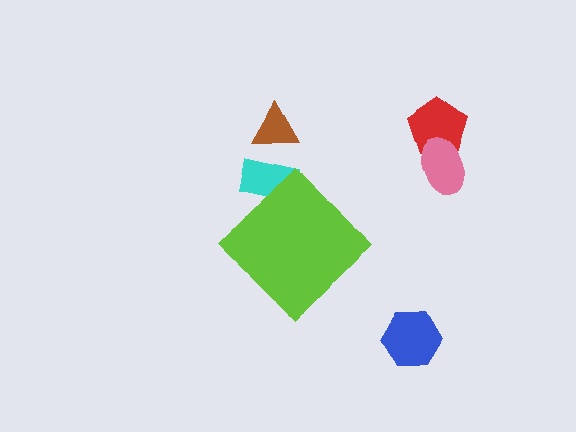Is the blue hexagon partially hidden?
No, the blue hexagon is fully visible.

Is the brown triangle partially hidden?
No, the brown triangle is fully visible.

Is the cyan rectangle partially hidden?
Yes, the cyan rectangle is partially hidden behind the lime diamond.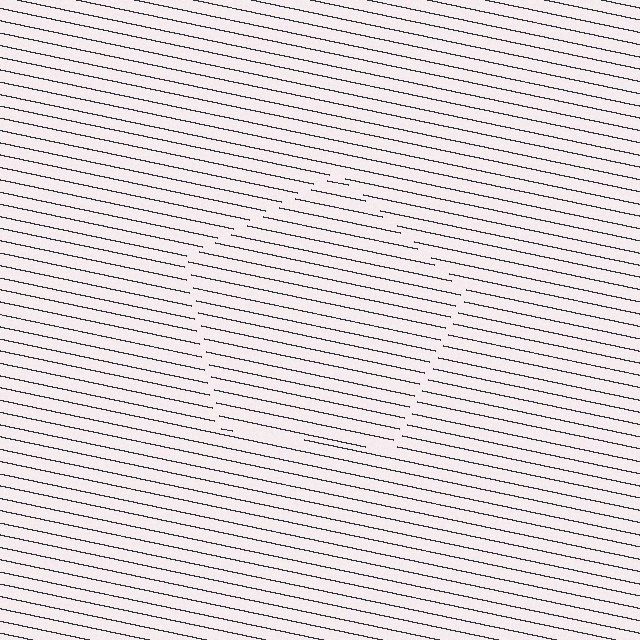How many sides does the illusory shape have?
5 sides — the line-ends trace a pentagon.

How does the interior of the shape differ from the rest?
The interior of the shape contains the same grating, shifted by half a period — the contour is defined by the phase discontinuity where line-ends from the inner and outer gratings abut.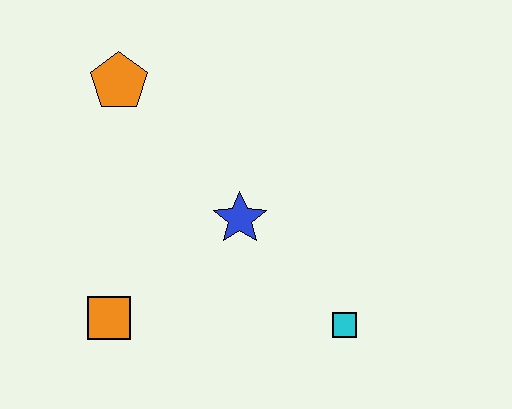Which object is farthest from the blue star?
The orange pentagon is farthest from the blue star.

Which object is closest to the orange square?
The blue star is closest to the orange square.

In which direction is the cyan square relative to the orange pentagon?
The cyan square is below the orange pentagon.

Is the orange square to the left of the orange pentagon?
Yes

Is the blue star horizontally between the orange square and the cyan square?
Yes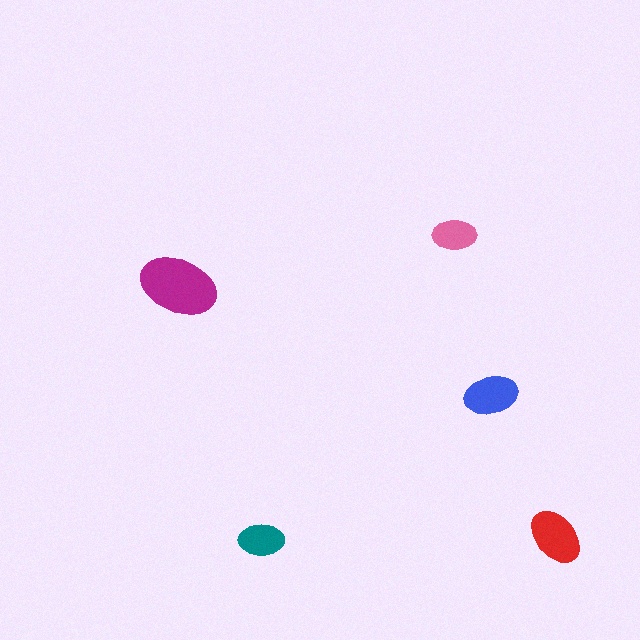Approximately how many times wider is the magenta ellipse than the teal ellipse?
About 1.5 times wider.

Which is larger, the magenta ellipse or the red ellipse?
The magenta one.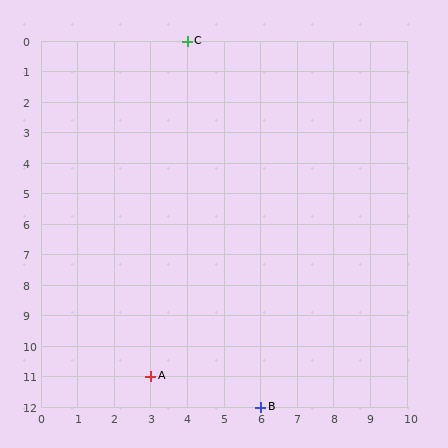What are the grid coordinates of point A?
Point A is at grid coordinates (3, 11).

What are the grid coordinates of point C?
Point C is at grid coordinates (4, 0).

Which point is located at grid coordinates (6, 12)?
Point B is at (6, 12).